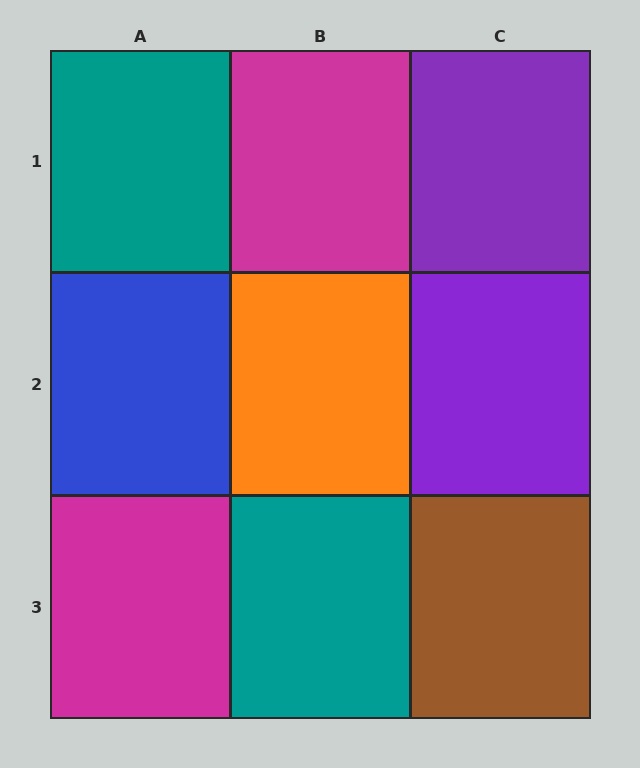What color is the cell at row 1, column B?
Magenta.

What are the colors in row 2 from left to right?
Blue, orange, purple.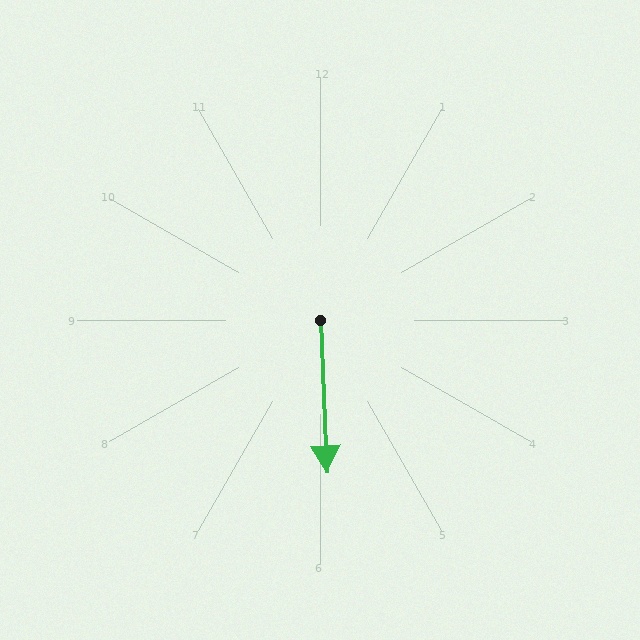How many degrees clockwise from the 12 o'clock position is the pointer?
Approximately 177 degrees.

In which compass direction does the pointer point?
South.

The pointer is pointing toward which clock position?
Roughly 6 o'clock.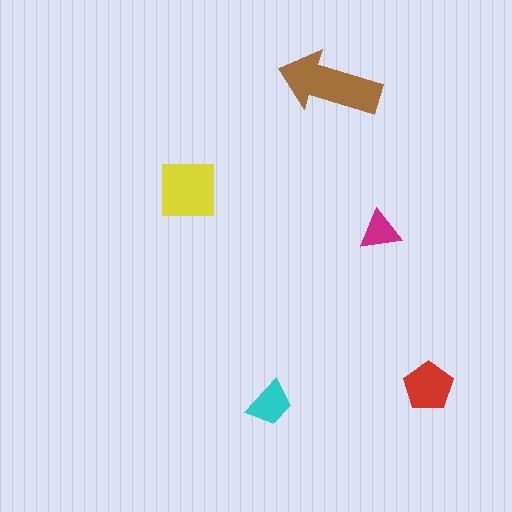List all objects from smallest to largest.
The magenta triangle, the cyan trapezoid, the red pentagon, the yellow square, the brown arrow.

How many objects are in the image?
There are 5 objects in the image.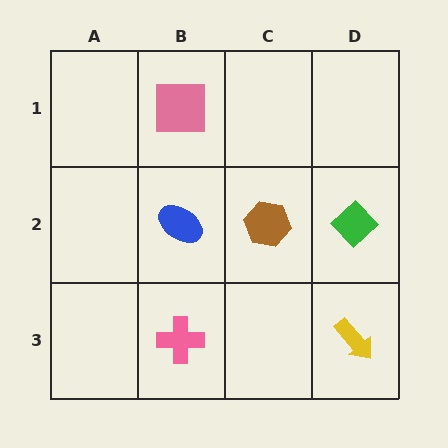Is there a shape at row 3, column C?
No, that cell is empty.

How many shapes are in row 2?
3 shapes.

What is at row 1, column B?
A pink square.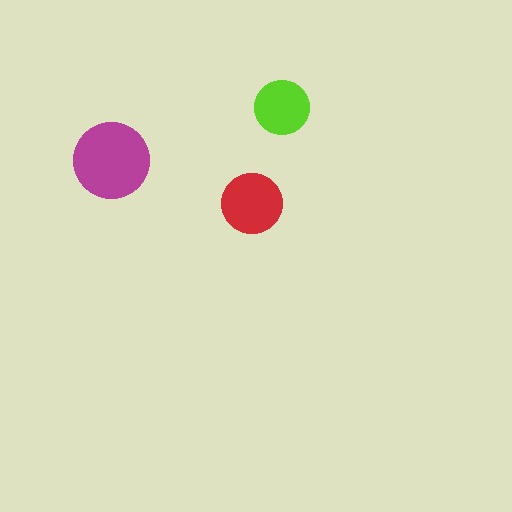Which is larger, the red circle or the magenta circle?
The magenta one.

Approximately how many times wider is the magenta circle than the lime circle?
About 1.5 times wider.